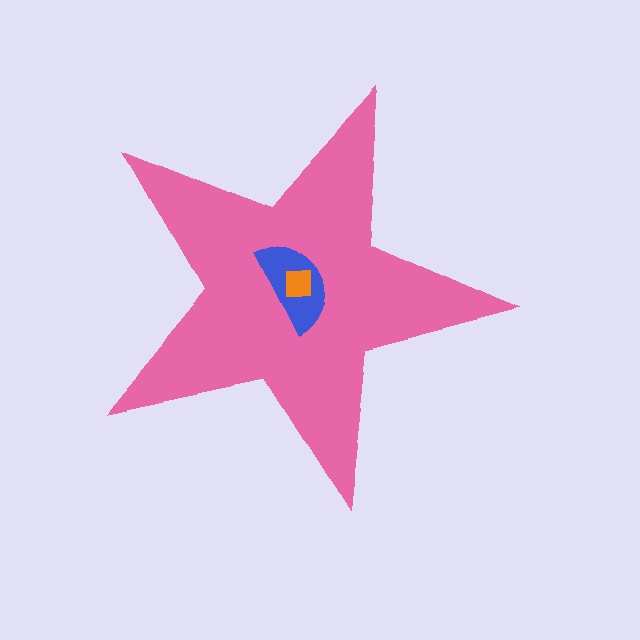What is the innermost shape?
The orange square.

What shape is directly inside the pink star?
The blue semicircle.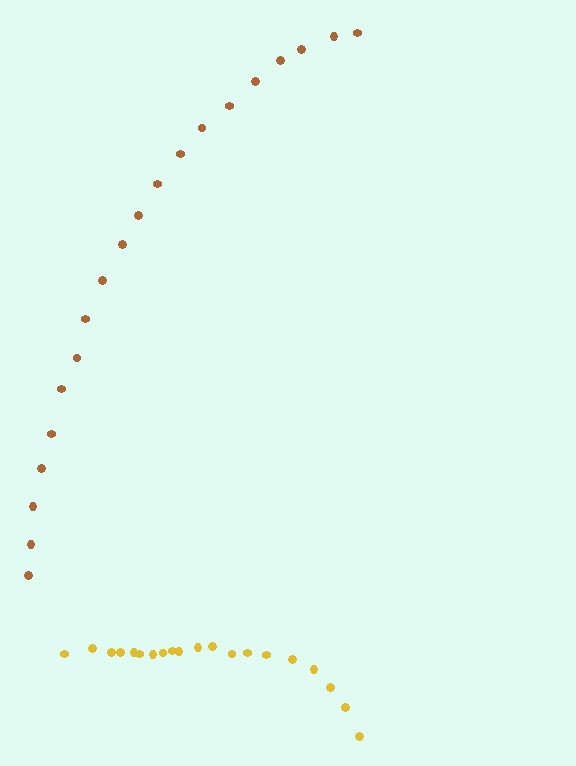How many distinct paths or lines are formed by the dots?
There are 2 distinct paths.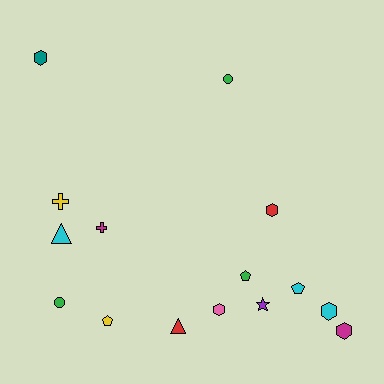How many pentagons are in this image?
There are 3 pentagons.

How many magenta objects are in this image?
There are 2 magenta objects.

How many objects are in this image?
There are 15 objects.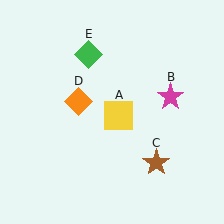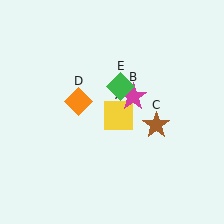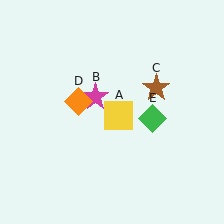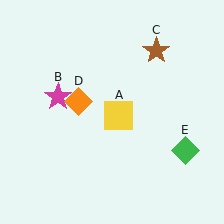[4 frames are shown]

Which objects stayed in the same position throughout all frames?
Yellow square (object A) and orange diamond (object D) remained stationary.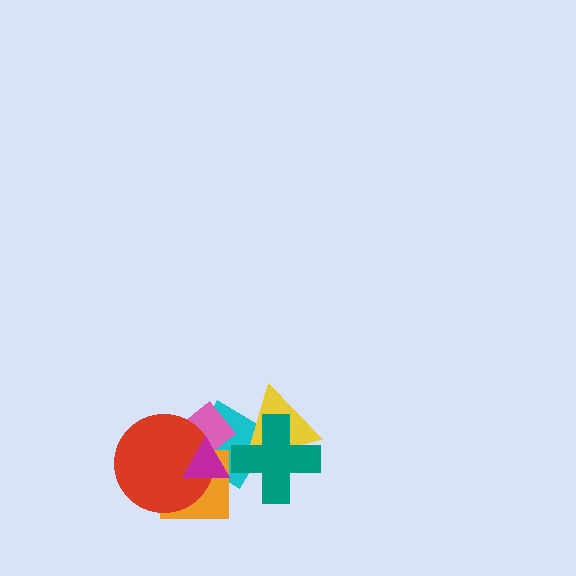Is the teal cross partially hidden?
No, no other shape covers it.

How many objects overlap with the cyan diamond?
6 objects overlap with the cyan diamond.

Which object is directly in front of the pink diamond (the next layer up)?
The orange square is directly in front of the pink diamond.